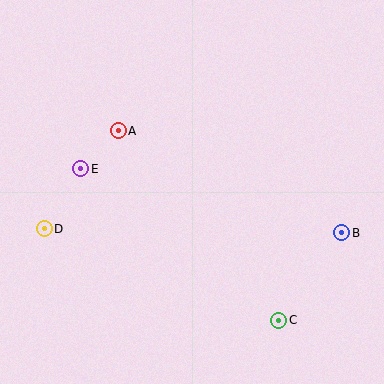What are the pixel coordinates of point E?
Point E is at (81, 169).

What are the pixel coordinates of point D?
Point D is at (44, 229).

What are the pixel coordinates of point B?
Point B is at (342, 233).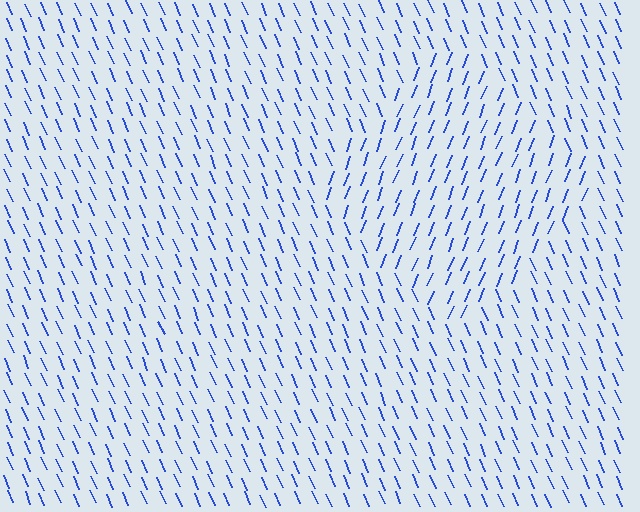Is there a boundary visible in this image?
Yes, there is a texture boundary formed by a change in line orientation.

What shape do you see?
I see a diamond.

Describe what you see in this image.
The image is filled with small blue line segments. A diamond region in the image has lines oriented differently from the surrounding lines, creating a visible texture boundary.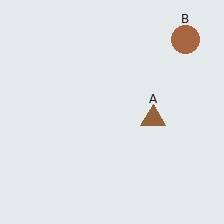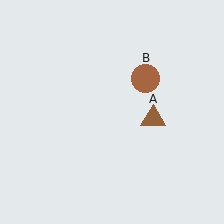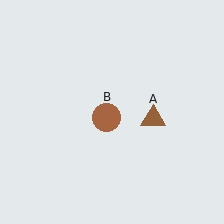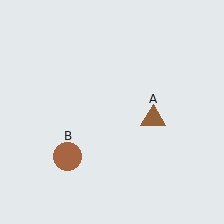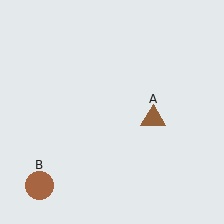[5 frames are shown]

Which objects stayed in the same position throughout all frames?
Brown triangle (object A) remained stationary.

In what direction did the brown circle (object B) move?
The brown circle (object B) moved down and to the left.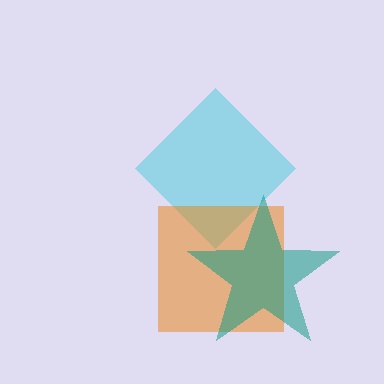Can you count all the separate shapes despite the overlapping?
Yes, there are 3 separate shapes.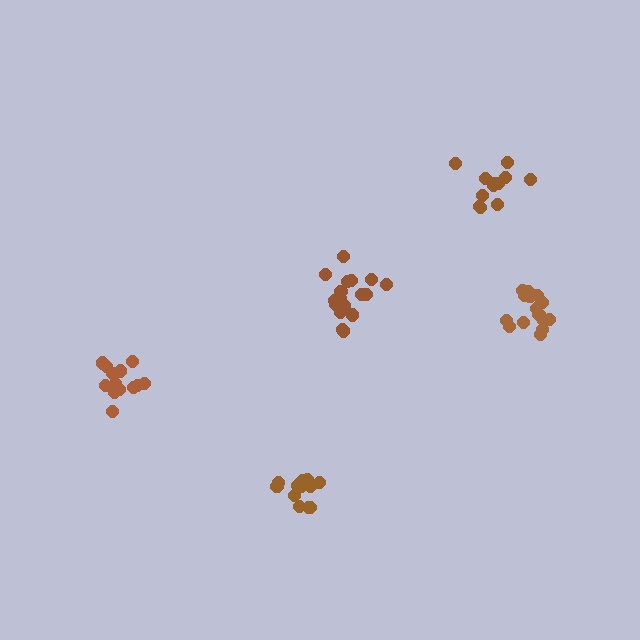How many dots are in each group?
Group 1: 12 dots, Group 2: 15 dots, Group 3: 13 dots, Group 4: 17 dots, Group 5: 13 dots (70 total).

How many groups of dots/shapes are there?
There are 5 groups.